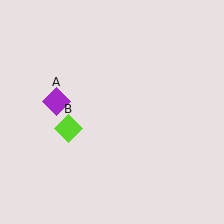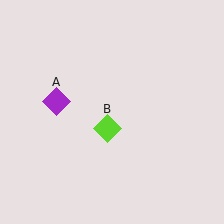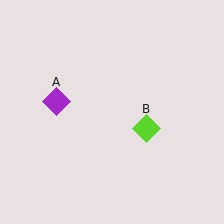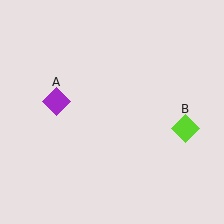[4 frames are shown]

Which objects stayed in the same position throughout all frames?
Purple diamond (object A) remained stationary.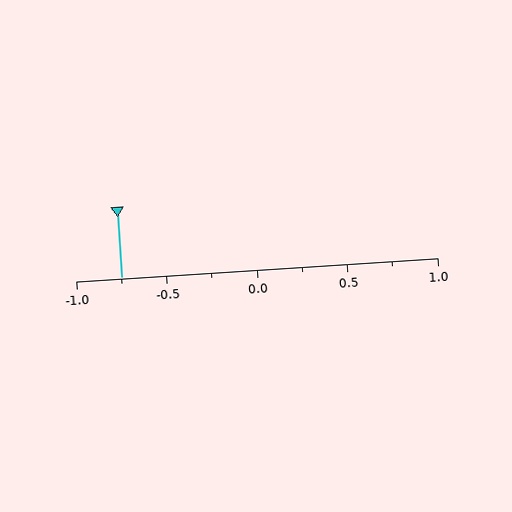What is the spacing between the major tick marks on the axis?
The major ticks are spaced 0.5 apart.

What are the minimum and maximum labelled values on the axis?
The axis runs from -1.0 to 1.0.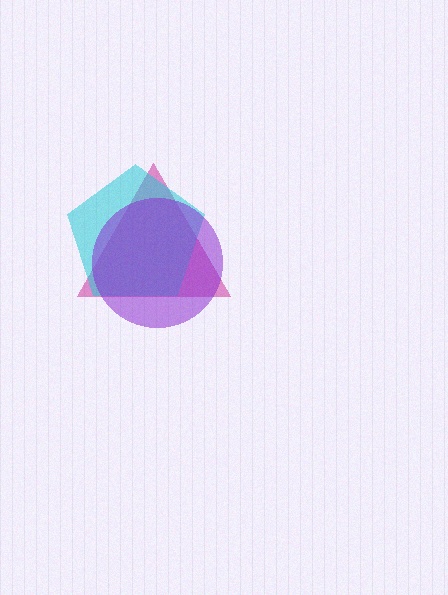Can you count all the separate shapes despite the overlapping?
Yes, there are 3 separate shapes.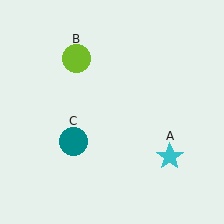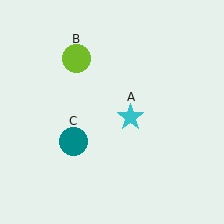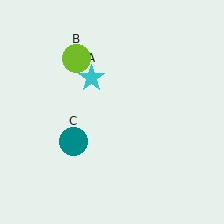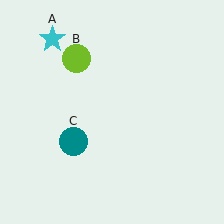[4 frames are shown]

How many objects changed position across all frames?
1 object changed position: cyan star (object A).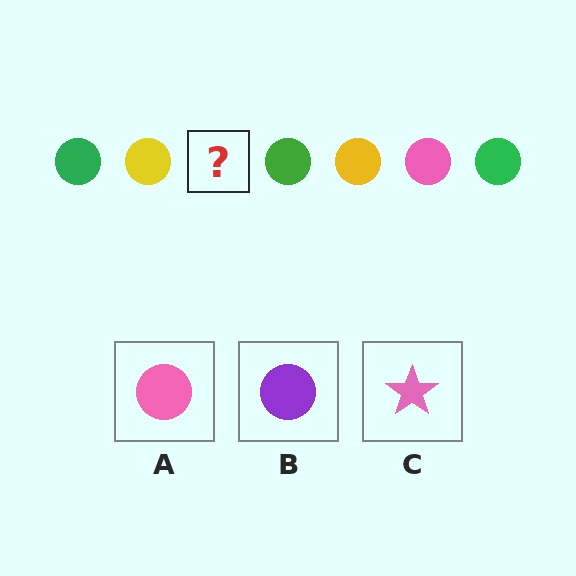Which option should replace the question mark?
Option A.